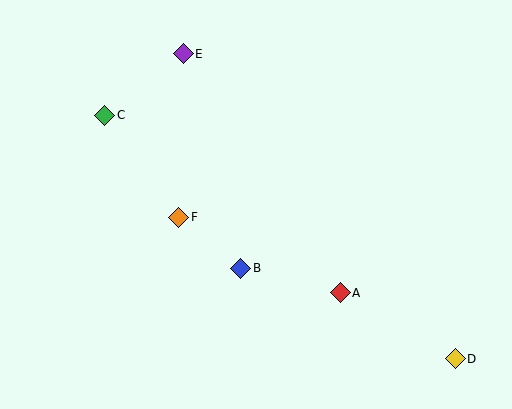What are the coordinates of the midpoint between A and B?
The midpoint between A and B is at (291, 280).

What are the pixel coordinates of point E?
Point E is at (183, 54).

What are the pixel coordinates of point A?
Point A is at (340, 293).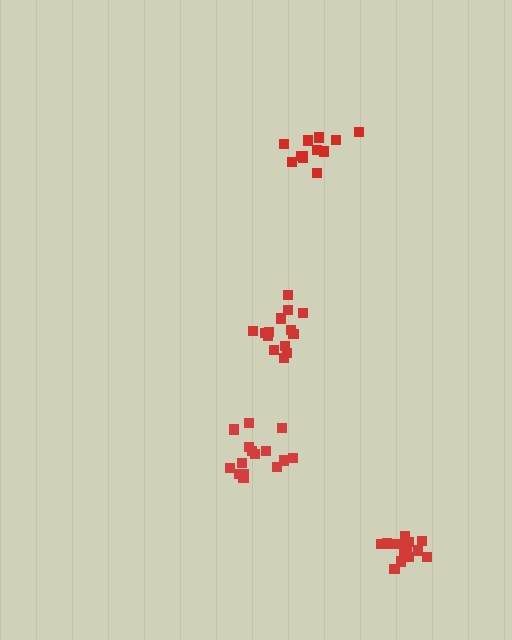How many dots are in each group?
Group 1: 14 dots, Group 2: 12 dots, Group 3: 15 dots, Group 4: 14 dots (55 total).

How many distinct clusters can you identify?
There are 4 distinct clusters.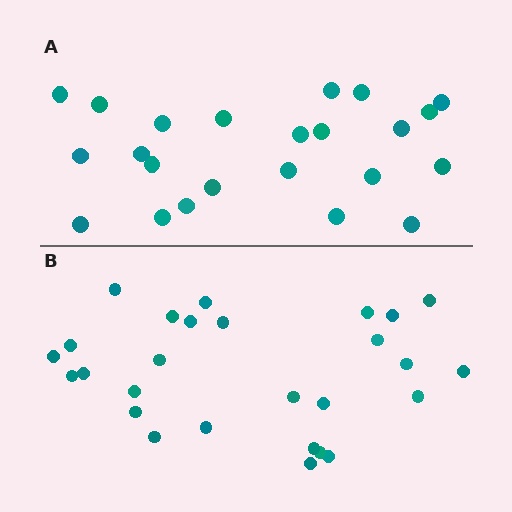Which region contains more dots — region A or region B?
Region B (the bottom region) has more dots.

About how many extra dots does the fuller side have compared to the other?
Region B has about 4 more dots than region A.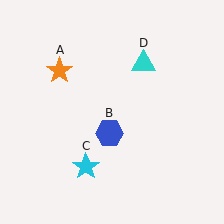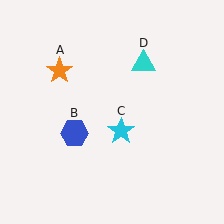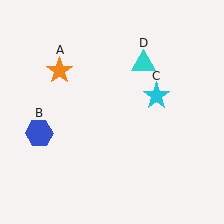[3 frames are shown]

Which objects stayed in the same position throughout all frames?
Orange star (object A) and cyan triangle (object D) remained stationary.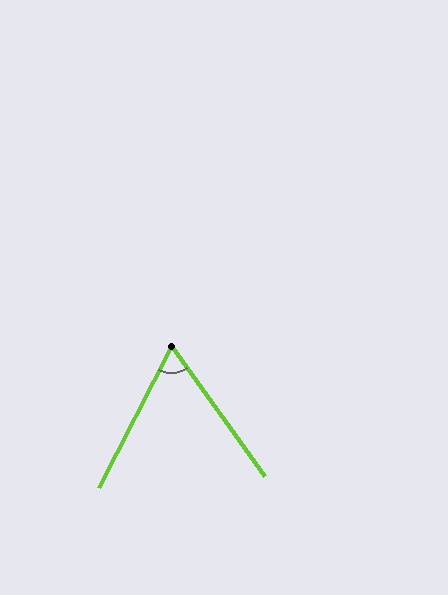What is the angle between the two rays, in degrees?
Approximately 63 degrees.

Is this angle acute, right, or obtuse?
It is acute.